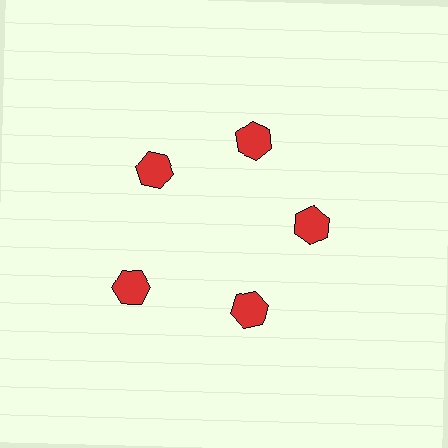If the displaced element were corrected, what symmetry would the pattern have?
It would have 5-fold rotational symmetry — the pattern would map onto itself every 72 degrees.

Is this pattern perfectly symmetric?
No. The 5 red hexagons are arranged in a ring, but one element near the 8 o'clock position is pushed outward from the center, breaking the 5-fold rotational symmetry.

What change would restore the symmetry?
The symmetry would be restored by moving it inward, back onto the ring so that all 5 hexagons sit at equal angles and equal distance from the center.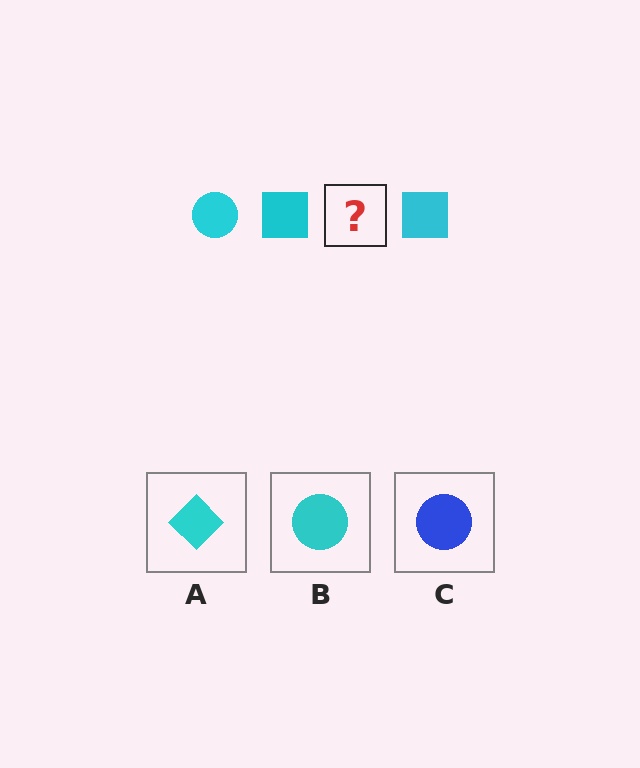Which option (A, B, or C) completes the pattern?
B.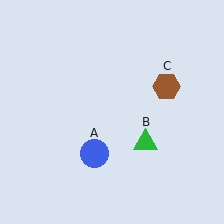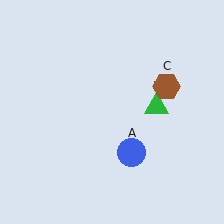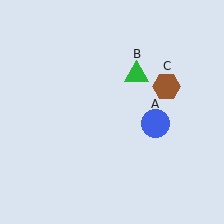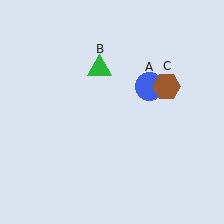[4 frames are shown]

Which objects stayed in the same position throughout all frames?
Brown hexagon (object C) remained stationary.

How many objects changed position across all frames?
2 objects changed position: blue circle (object A), green triangle (object B).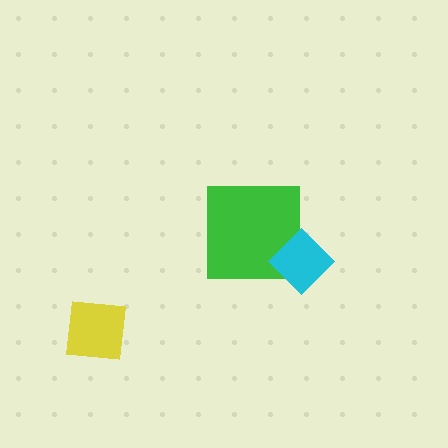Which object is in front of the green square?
The cyan diamond is in front of the green square.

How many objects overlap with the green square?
1 object overlaps with the green square.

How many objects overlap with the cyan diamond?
1 object overlaps with the cyan diamond.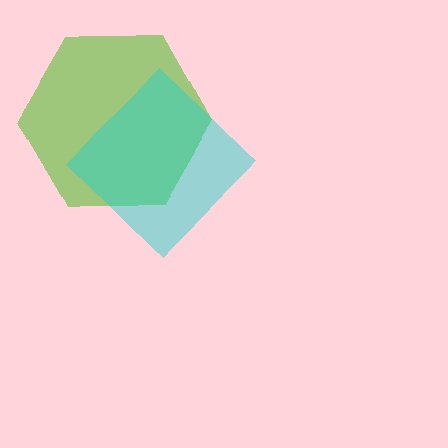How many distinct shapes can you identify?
There are 2 distinct shapes: a lime hexagon, a cyan diamond.